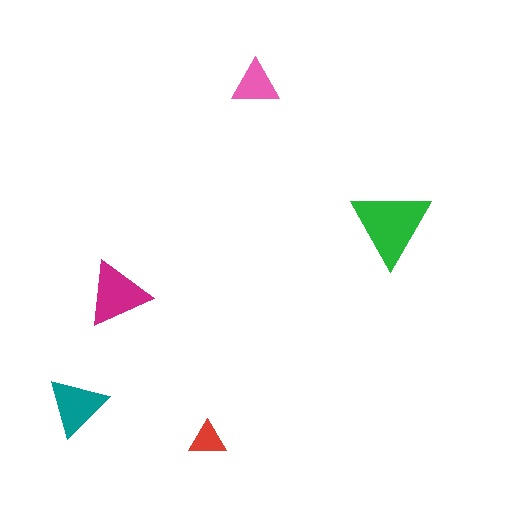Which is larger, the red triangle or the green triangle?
The green one.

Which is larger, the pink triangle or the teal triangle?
The teal one.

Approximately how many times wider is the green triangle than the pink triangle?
About 1.5 times wider.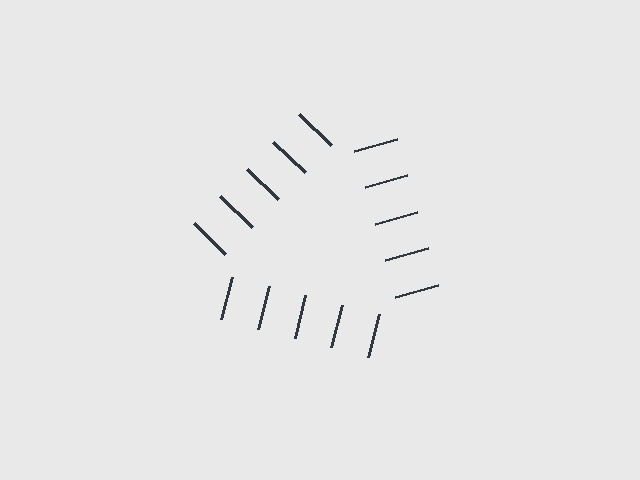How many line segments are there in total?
15 — 5 along each of the 3 edges.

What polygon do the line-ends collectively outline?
An illusory triangle — the line segments terminate on its edges but no continuous stroke is drawn.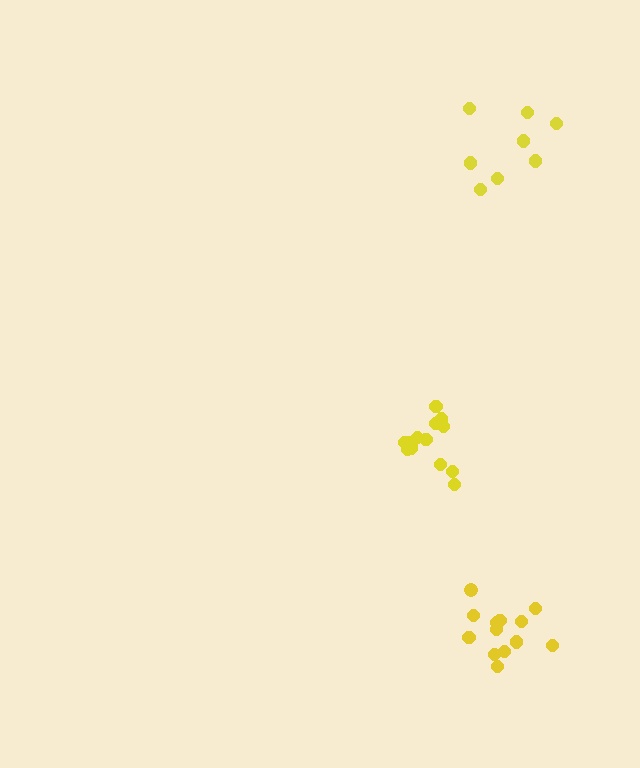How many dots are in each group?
Group 1: 13 dots, Group 2: 14 dots, Group 3: 8 dots (35 total).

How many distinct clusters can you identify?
There are 3 distinct clusters.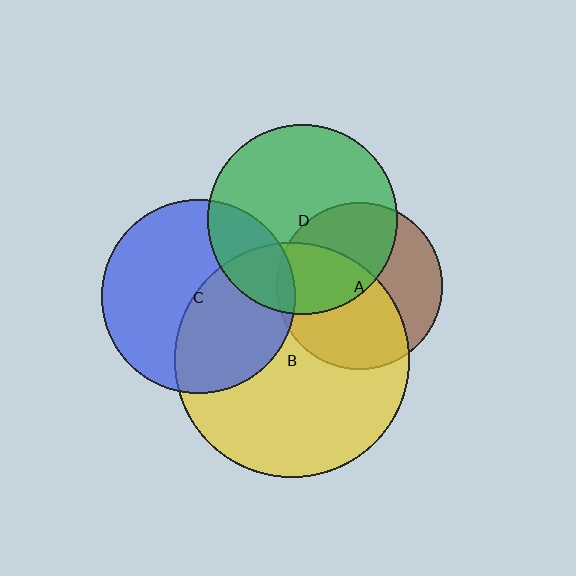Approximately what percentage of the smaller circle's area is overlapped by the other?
Approximately 5%.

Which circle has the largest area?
Circle B (yellow).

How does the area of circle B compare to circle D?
Approximately 1.5 times.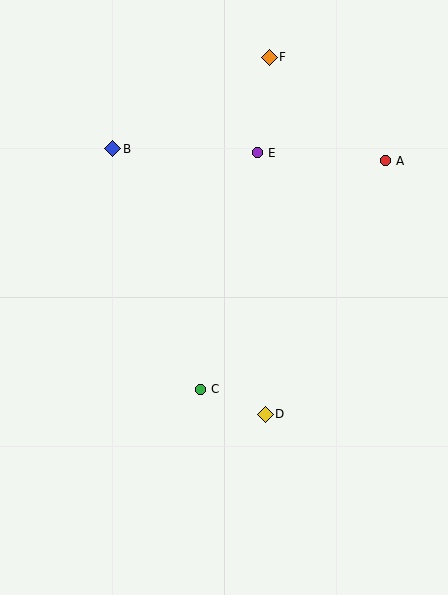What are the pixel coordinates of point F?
Point F is at (269, 57).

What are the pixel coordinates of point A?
Point A is at (386, 161).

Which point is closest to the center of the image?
Point C at (201, 389) is closest to the center.